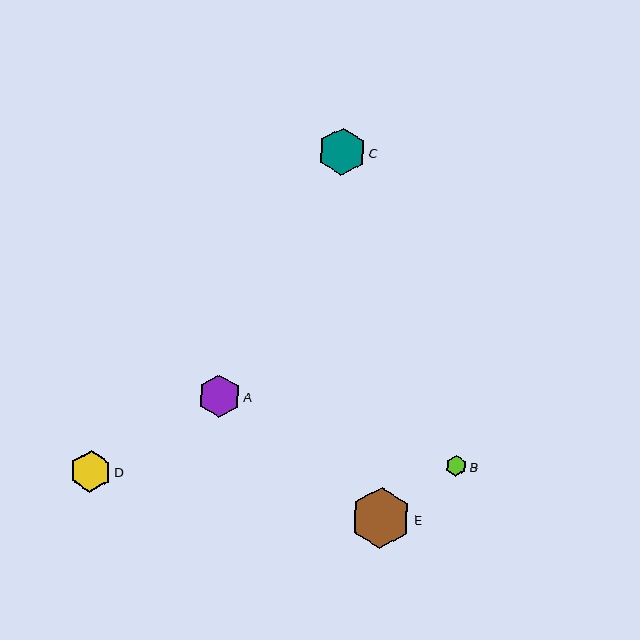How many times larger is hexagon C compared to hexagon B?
Hexagon C is approximately 2.3 times the size of hexagon B.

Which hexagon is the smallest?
Hexagon B is the smallest with a size of approximately 21 pixels.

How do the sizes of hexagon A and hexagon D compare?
Hexagon A and hexagon D are approximately the same size.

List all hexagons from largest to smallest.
From largest to smallest: E, C, A, D, B.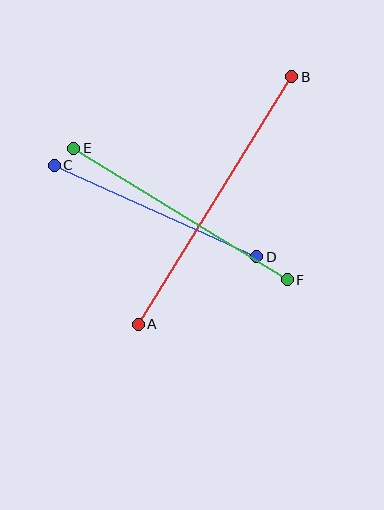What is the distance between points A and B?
The distance is approximately 291 pixels.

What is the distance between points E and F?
The distance is approximately 251 pixels.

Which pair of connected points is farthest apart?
Points A and B are farthest apart.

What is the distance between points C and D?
The distance is approximately 222 pixels.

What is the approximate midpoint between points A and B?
The midpoint is at approximately (215, 201) pixels.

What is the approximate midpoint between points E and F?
The midpoint is at approximately (180, 214) pixels.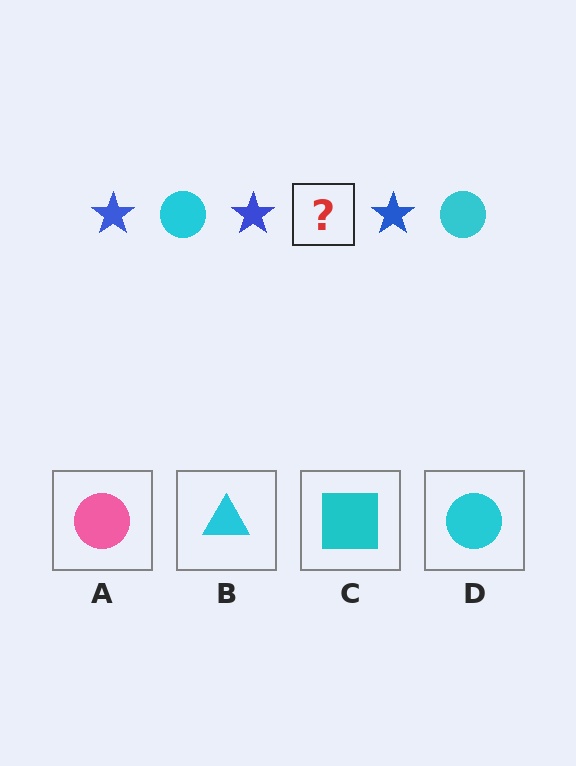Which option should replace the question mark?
Option D.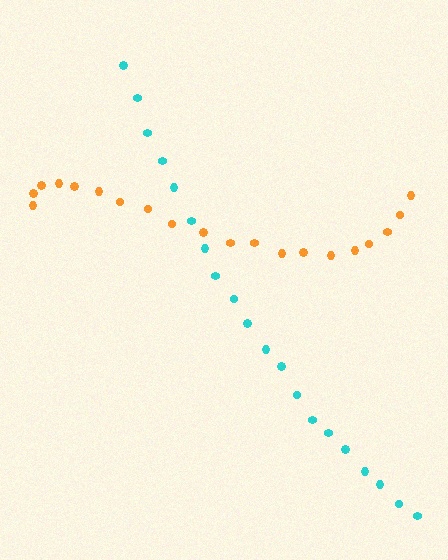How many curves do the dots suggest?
There are 2 distinct paths.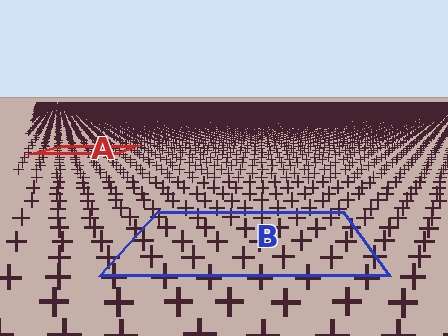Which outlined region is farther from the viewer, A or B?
Region A is farther from the viewer — the texture elements inside it appear smaller and more densely packed.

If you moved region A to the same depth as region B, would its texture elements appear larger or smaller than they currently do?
They would appear larger. At a closer depth, the same texture elements are projected at a bigger on-screen size.